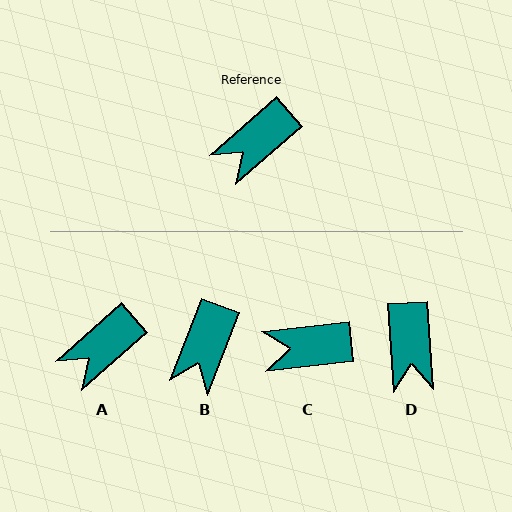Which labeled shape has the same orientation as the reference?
A.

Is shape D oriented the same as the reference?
No, it is off by about 52 degrees.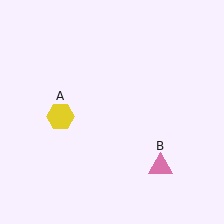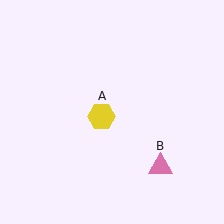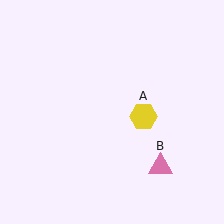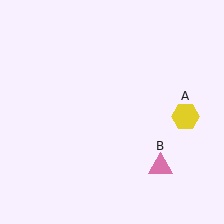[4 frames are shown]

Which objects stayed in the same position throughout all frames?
Pink triangle (object B) remained stationary.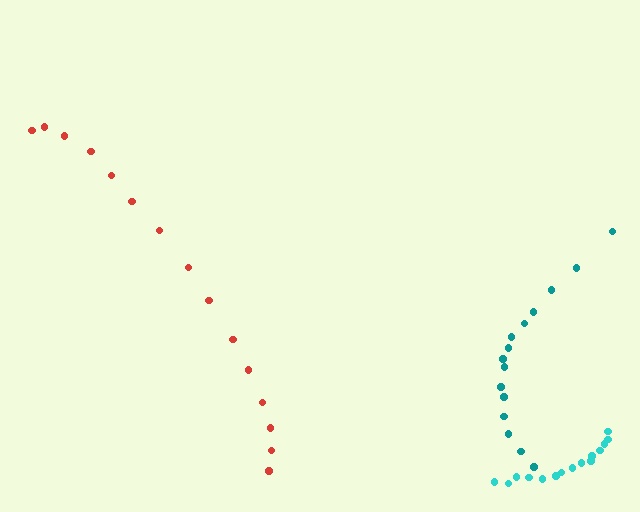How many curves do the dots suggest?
There are 3 distinct paths.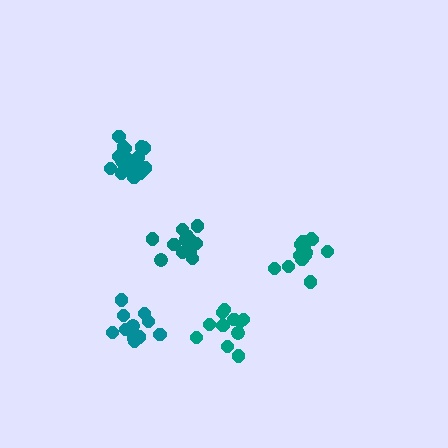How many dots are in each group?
Group 1: 15 dots, Group 2: 17 dots, Group 3: 11 dots, Group 4: 14 dots, Group 5: 11 dots (68 total).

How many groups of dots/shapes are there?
There are 5 groups.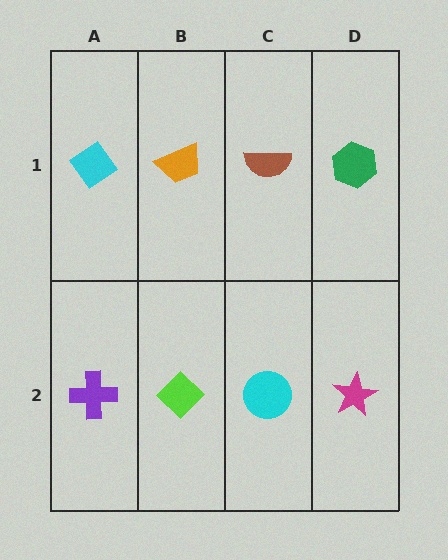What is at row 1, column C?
A brown semicircle.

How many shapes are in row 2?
4 shapes.